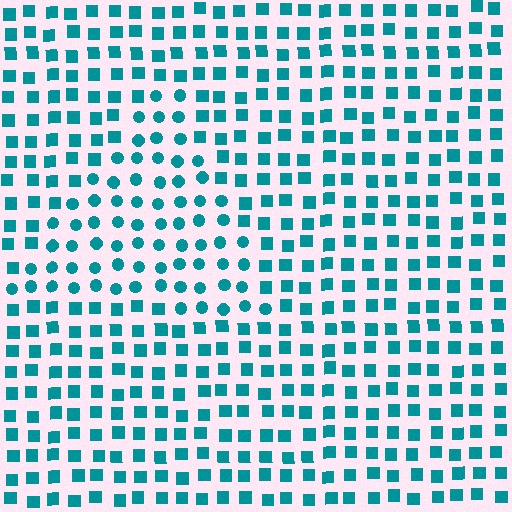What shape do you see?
I see a triangle.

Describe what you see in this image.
The image is filled with small teal elements arranged in a uniform grid. A triangle-shaped region contains circles, while the surrounding area contains squares. The boundary is defined purely by the change in element shape.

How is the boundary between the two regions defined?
The boundary is defined by a change in element shape: circles inside vs. squares outside. All elements share the same color and spacing.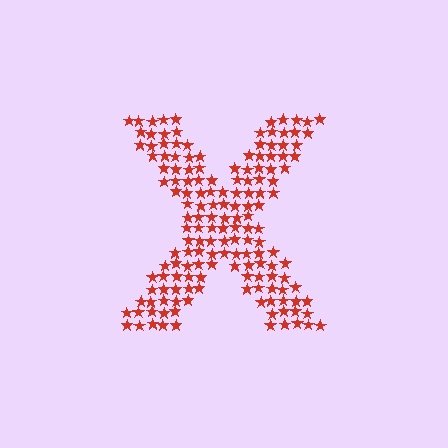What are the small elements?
The small elements are stars.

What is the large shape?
The large shape is the letter X.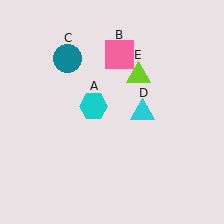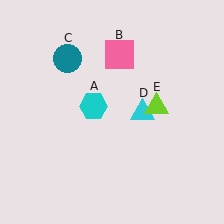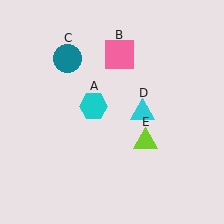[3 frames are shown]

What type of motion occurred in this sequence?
The lime triangle (object E) rotated clockwise around the center of the scene.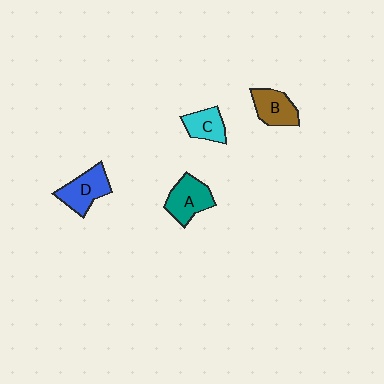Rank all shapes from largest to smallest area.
From largest to smallest: A (teal), D (blue), B (brown), C (cyan).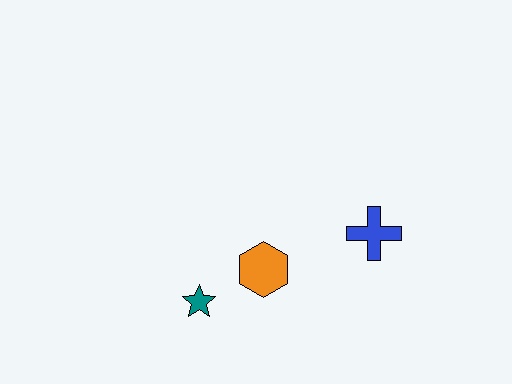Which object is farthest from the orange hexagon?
The blue cross is farthest from the orange hexagon.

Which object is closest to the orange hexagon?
The teal star is closest to the orange hexagon.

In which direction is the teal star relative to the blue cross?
The teal star is to the left of the blue cross.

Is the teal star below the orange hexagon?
Yes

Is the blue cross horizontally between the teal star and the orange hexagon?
No